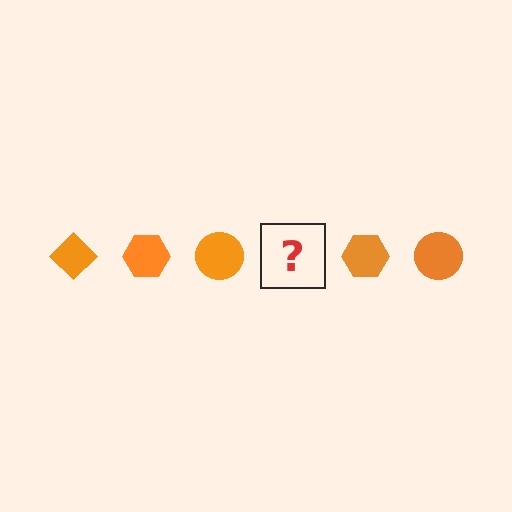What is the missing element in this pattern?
The missing element is an orange diamond.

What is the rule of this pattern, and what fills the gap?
The rule is that the pattern cycles through diamond, hexagon, circle shapes in orange. The gap should be filled with an orange diamond.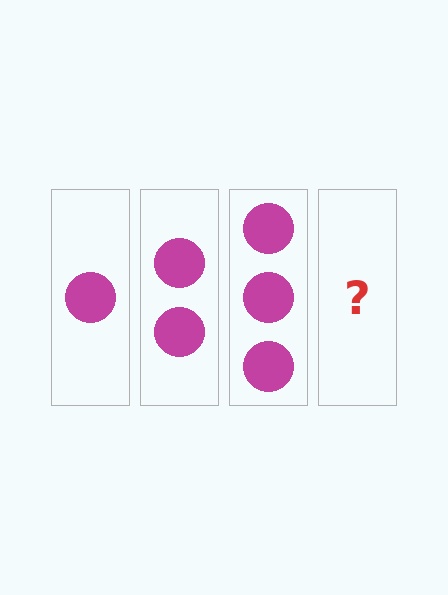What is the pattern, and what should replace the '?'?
The pattern is that each step adds one more circle. The '?' should be 4 circles.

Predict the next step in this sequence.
The next step is 4 circles.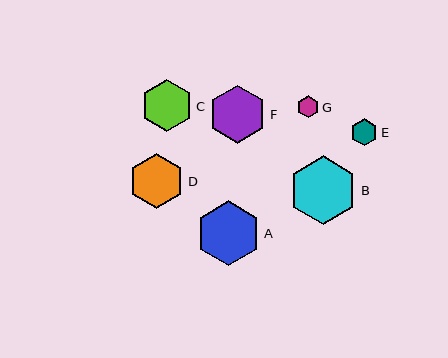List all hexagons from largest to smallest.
From largest to smallest: B, A, F, D, C, E, G.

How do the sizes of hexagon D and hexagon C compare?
Hexagon D and hexagon C are approximately the same size.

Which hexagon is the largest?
Hexagon B is the largest with a size of approximately 69 pixels.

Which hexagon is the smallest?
Hexagon G is the smallest with a size of approximately 22 pixels.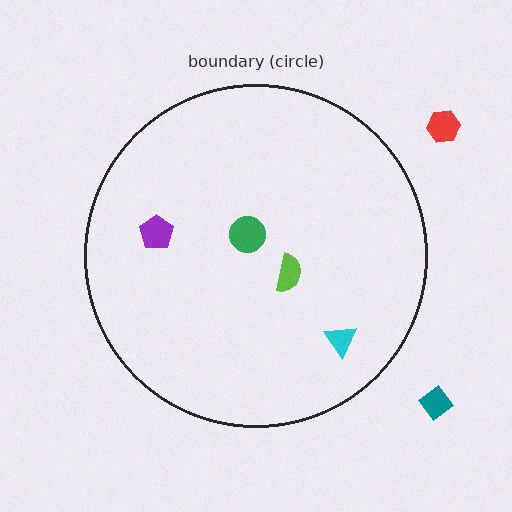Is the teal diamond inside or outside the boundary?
Outside.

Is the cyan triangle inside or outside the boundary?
Inside.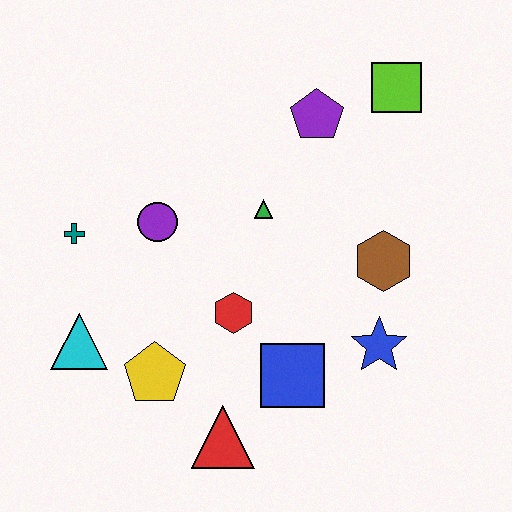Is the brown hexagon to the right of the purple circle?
Yes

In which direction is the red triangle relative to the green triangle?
The red triangle is below the green triangle.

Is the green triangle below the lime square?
Yes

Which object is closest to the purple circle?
The teal cross is closest to the purple circle.